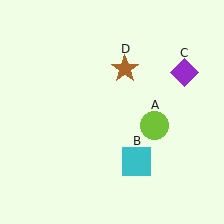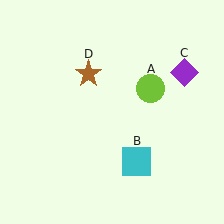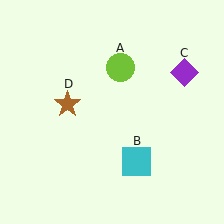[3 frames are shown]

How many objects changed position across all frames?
2 objects changed position: lime circle (object A), brown star (object D).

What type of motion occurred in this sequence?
The lime circle (object A), brown star (object D) rotated counterclockwise around the center of the scene.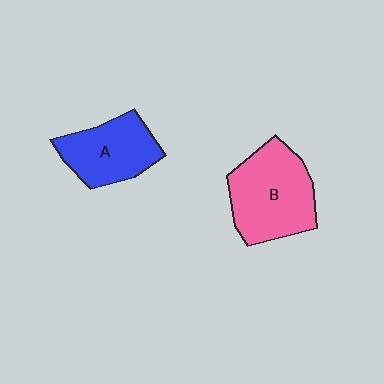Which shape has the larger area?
Shape B (pink).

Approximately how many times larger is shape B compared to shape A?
Approximately 1.3 times.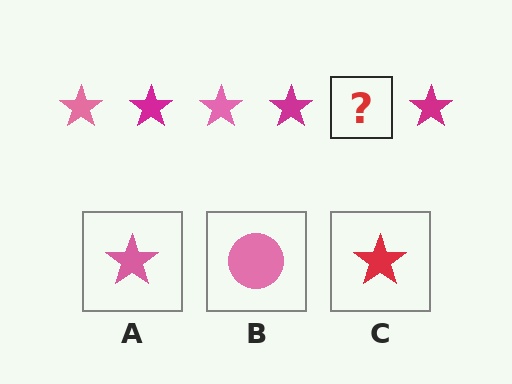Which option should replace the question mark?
Option A.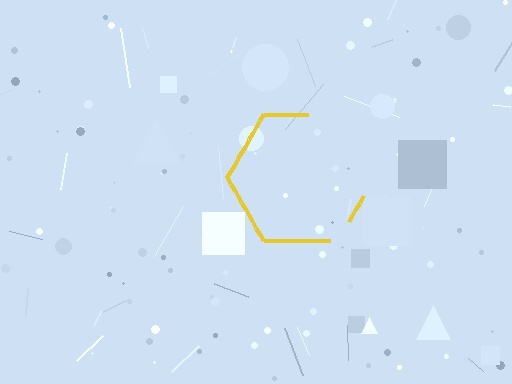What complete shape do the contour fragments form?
The contour fragments form a hexagon.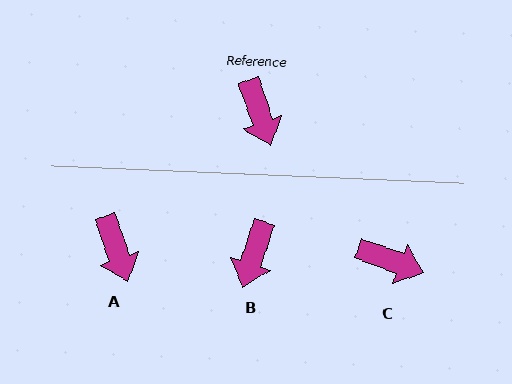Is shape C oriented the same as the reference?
No, it is off by about 51 degrees.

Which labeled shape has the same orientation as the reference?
A.